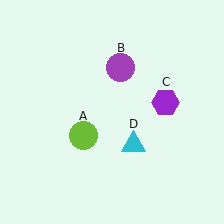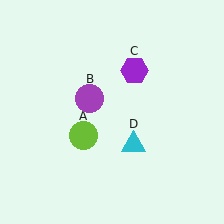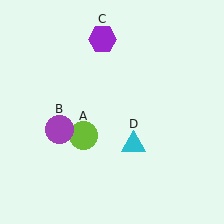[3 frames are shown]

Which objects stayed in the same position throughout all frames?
Lime circle (object A) and cyan triangle (object D) remained stationary.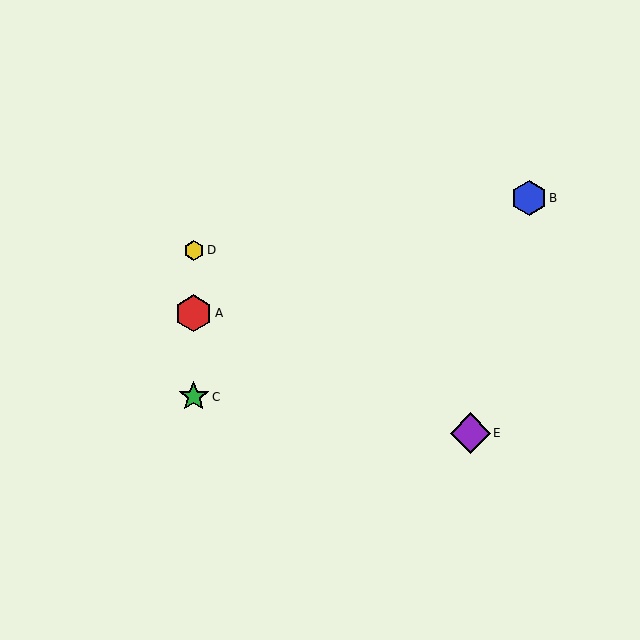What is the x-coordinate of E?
Object E is at x≈470.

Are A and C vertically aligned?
Yes, both are at x≈194.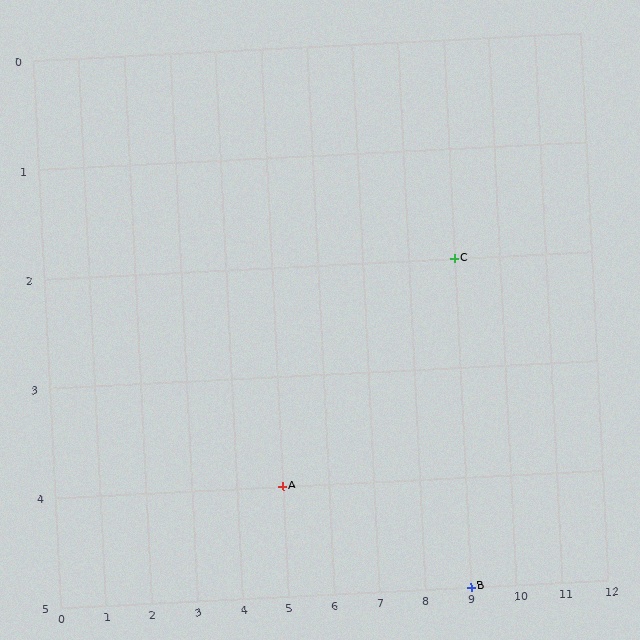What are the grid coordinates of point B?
Point B is at grid coordinates (9, 5).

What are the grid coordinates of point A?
Point A is at grid coordinates (5, 4).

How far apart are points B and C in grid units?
Points B and C are 3 rows apart.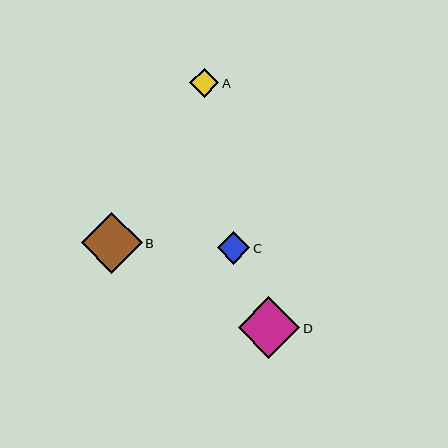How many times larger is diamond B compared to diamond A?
Diamond B is approximately 2.1 times the size of diamond A.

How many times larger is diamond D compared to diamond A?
Diamond D is approximately 2.1 times the size of diamond A.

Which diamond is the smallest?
Diamond A is the smallest with a size of approximately 29 pixels.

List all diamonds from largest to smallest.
From largest to smallest: D, B, C, A.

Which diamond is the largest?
Diamond D is the largest with a size of approximately 62 pixels.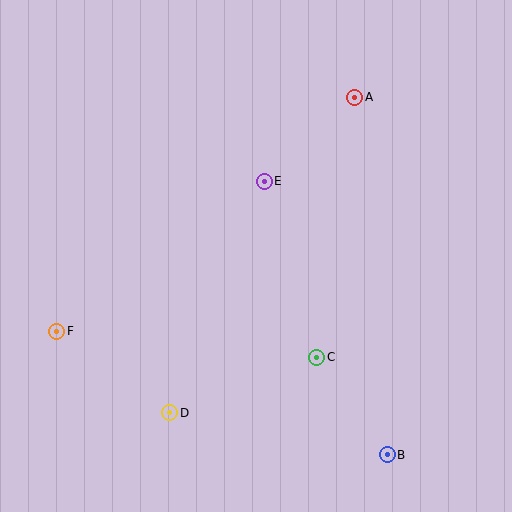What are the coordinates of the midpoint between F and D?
The midpoint between F and D is at (113, 372).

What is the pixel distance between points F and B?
The distance between F and B is 353 pixels.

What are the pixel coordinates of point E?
Point E is at (264, 181).